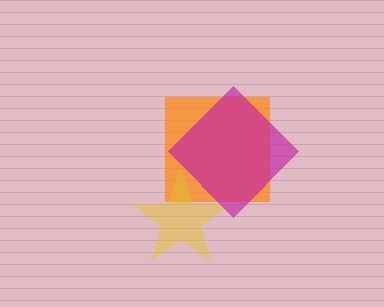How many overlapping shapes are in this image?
There are 3 overlapping shapes in the image.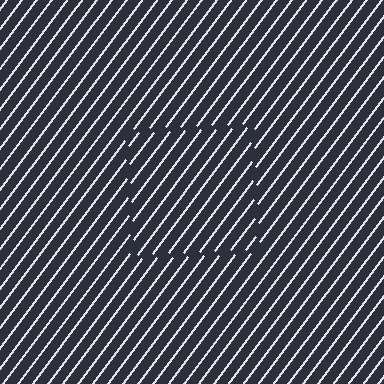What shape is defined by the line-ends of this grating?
An illusory square. The interior of the shape contains the same grating, shifted by half a period — the contour is defined by the phase discontinuity where line-ends from the inner and outer gratings abut.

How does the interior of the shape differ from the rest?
The interior of the shape contains the same grating, shifted by half a period — the contour is defined by the phase discontinuity where line-ends from the inner and outer gratings abut.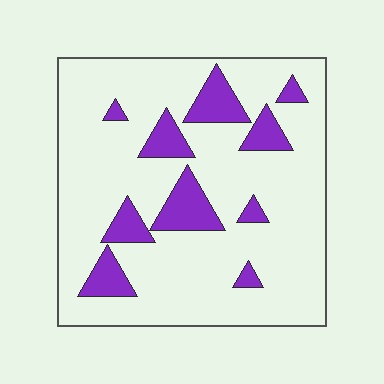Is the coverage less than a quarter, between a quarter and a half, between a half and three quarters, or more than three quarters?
Less than a quarter.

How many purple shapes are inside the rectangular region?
10.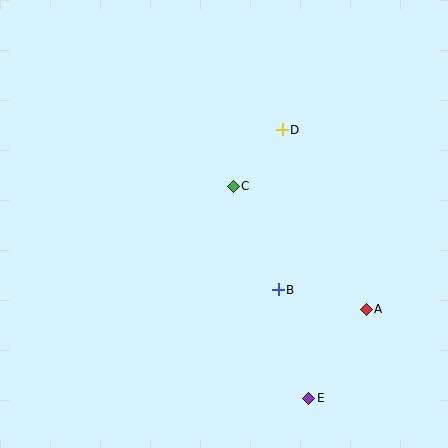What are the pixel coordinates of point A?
Point A is at (366, 309).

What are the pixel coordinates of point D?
Point D is at (282, 130).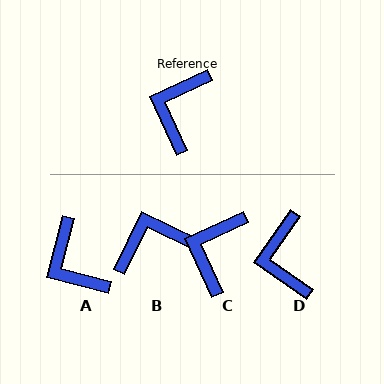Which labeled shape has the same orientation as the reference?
C.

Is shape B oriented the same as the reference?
No, it is off by about 51 degrees.